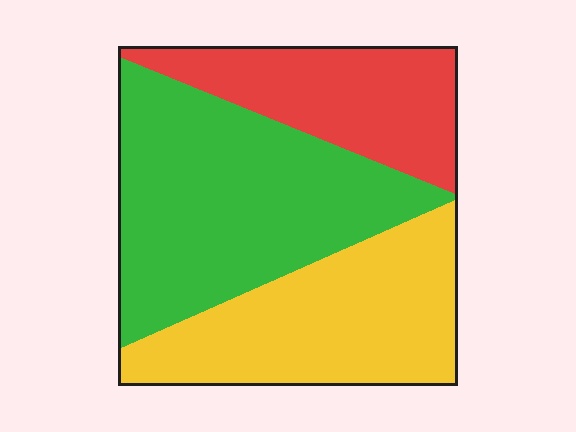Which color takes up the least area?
Red, at roughly 25%.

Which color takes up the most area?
Green, at roughly 45%.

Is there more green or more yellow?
Green.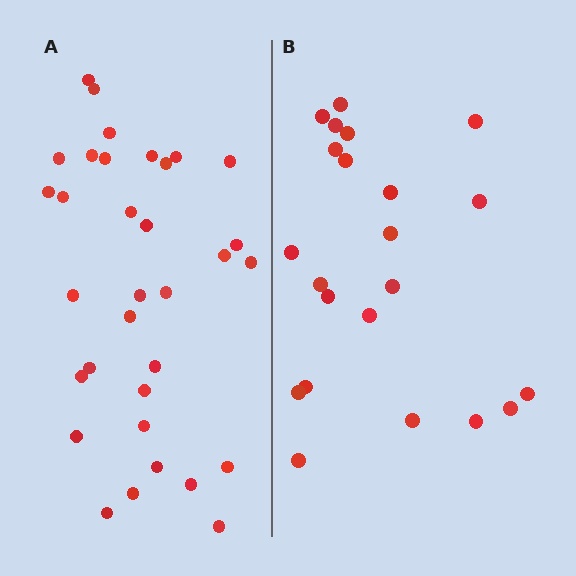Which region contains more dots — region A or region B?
Region A (the left region) has more dots.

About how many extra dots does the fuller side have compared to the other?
Region A has roughly 12 or so more dots than region B.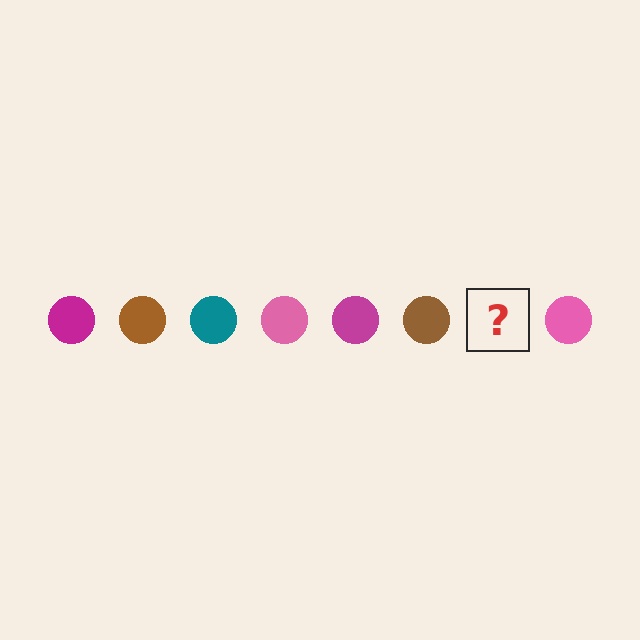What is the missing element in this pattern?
The missing element is a teal circle.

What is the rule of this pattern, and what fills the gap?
The rule is that the pattern cycles through magenta, brown, teal, pink circles. The gap should be filled with a teal circle.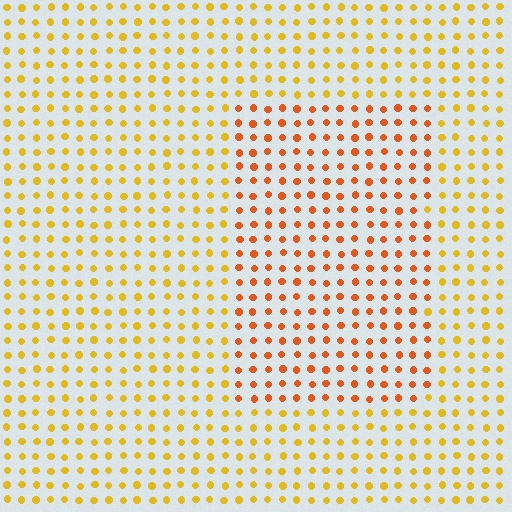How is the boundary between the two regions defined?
The boundary is defined purely by a slight shift in hue (about 31 degrees). Spacing, size, and orientation are identical on both sides.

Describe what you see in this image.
The image is filled with small yellow elements in a uniform arrangement. A rectangle-shaped region is visible where the elements are tinted to a slightly different hue, forming a subtle color boundary.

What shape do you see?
I see a rectangle.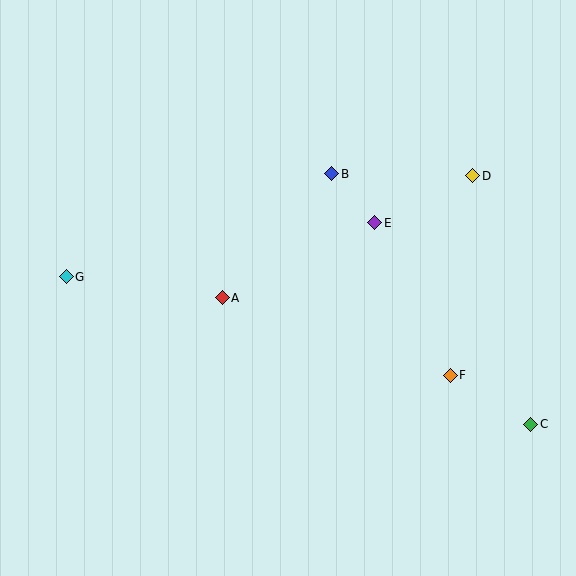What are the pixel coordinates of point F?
Point F is at (450, 375).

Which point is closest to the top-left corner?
Point G is closest to the top-left corner.